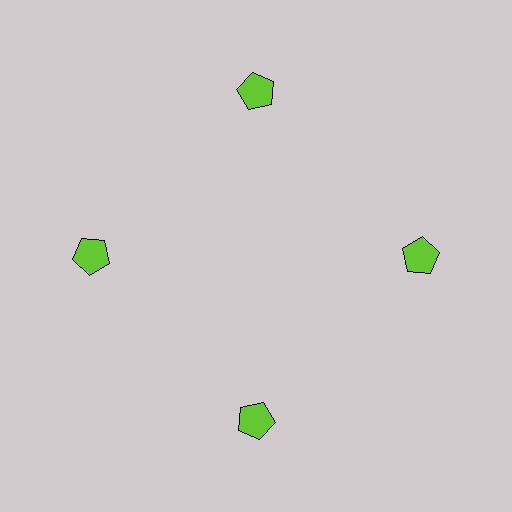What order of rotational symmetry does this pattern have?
This pattern has 4-fold rotational symmetry.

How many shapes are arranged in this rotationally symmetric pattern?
There are 4 shapes, arranged in 4 groups of 1.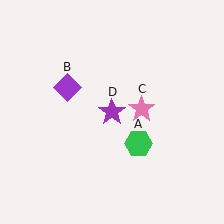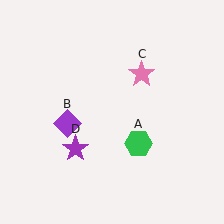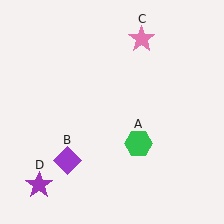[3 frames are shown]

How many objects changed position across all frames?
3 objects changed position: purple diamond (object B), pink star (object C), purple star (object D).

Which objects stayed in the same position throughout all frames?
Green hexagon (object A) remained stationary.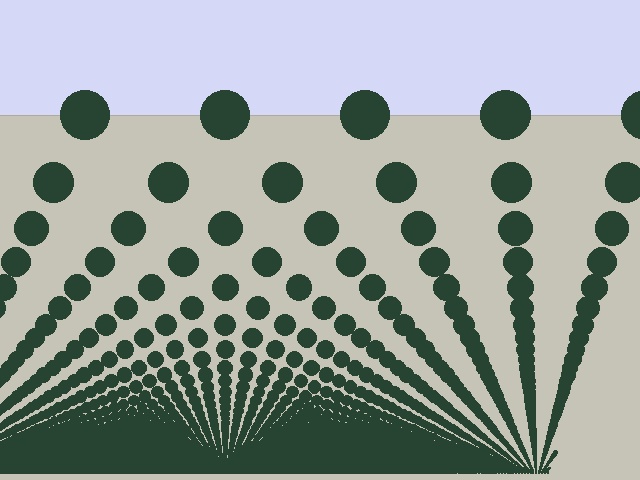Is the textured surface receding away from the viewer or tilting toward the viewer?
The surface appears to tilt toward the viewer. Texture elements get larger and sparser toward the top.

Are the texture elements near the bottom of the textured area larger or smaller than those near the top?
Smaller. The gradient is inverted — elements near the bottom are smaller and denser.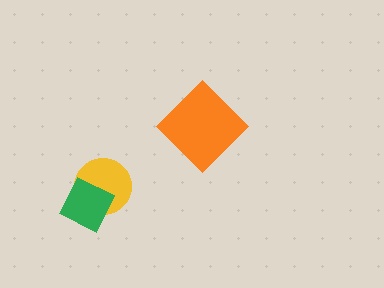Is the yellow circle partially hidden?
Yes, it is partially covered by another shape.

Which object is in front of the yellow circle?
The green diamond is in front of the yellow circle.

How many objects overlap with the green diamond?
1 object overlaps with the green diamond.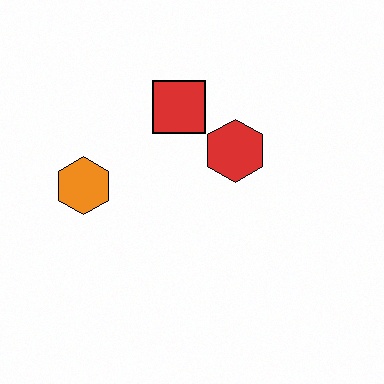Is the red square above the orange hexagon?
Yes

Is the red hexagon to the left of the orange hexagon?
No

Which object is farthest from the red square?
The orange hexagon is farthest from the red square.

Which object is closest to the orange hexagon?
The red square is closest to the orange hexagon.